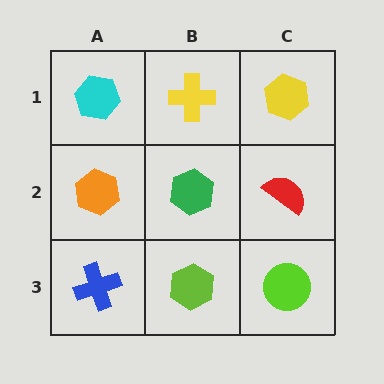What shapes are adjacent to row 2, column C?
A yellow hexagon (row 1, column C), a lime circle (row 3, column C), a green hexagon (row 2, column B).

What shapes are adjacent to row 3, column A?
An orange hexagon (row 2, column A), a lime hexagon (row 3, column B).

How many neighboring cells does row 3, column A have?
2.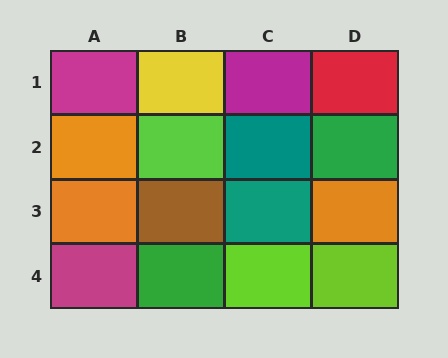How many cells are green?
2 cells are green.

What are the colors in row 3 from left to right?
Orange, brown, teal, orange.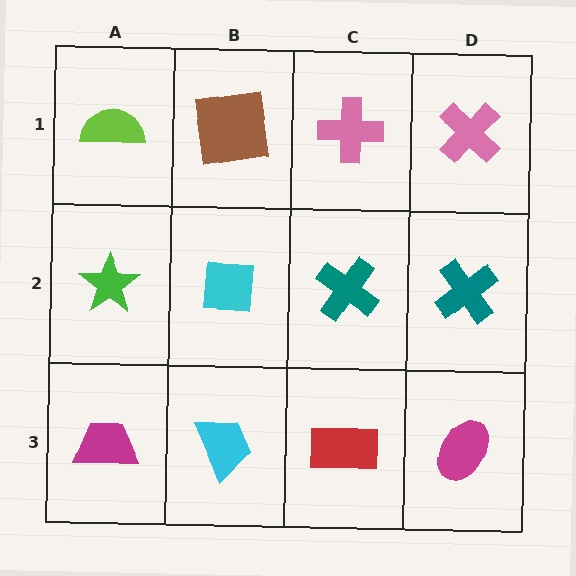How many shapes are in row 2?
4 shapes.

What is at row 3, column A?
A magenta trapezoid.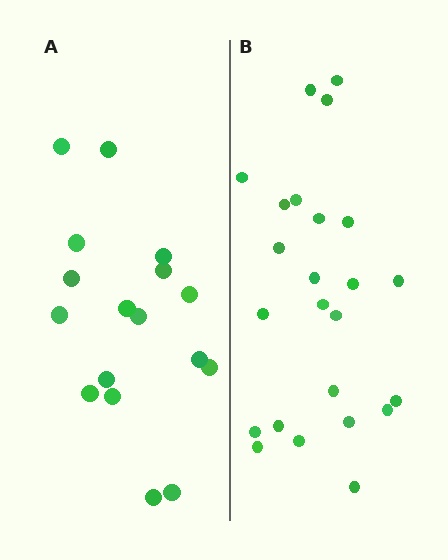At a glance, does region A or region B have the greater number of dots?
Region B (the right region) has more dots.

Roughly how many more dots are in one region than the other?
Region B has roughly 8 or so more dots than region A.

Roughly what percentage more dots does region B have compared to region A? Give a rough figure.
About 40% more.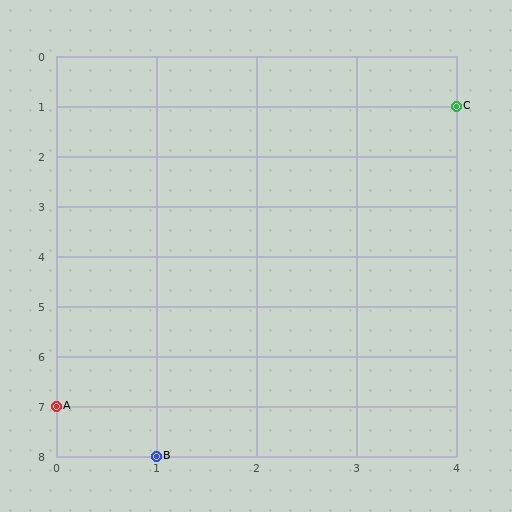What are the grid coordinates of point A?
Point A is at grid coordinates (0, 7).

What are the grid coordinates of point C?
Point C is at grid coordinates (4, 1).